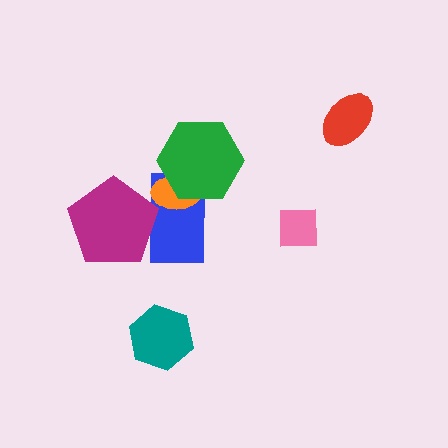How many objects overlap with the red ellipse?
0 objects overlap with the red ellipse.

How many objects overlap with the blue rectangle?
3 objects overlap with the blue rectangle.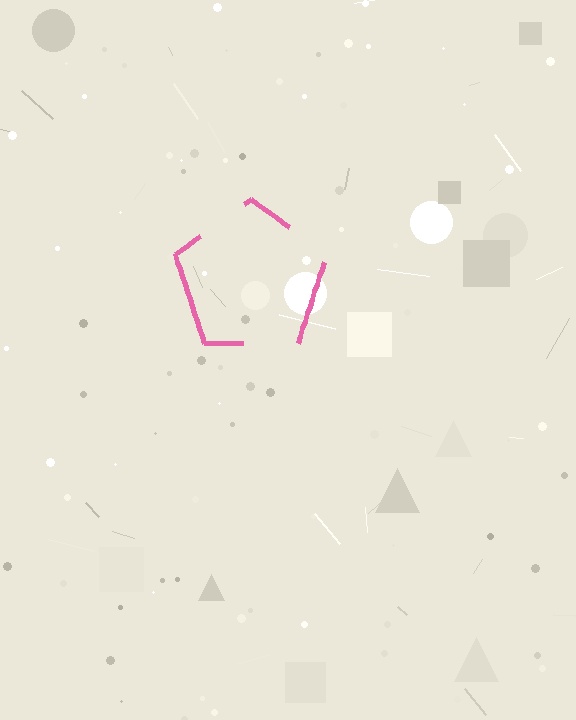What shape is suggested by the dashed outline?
The dashed outline suggests a pentagon.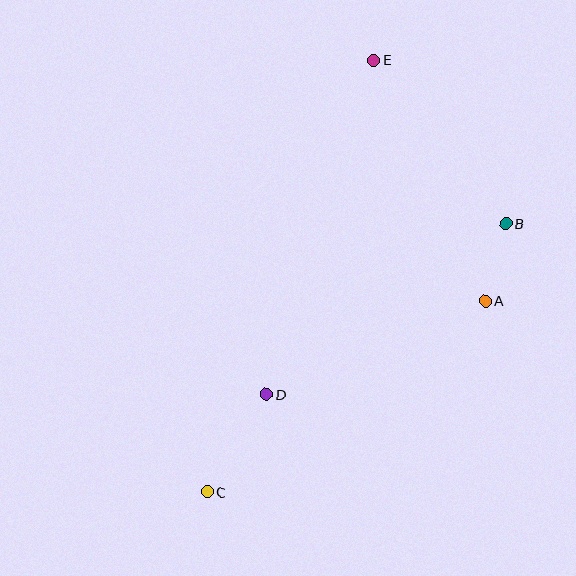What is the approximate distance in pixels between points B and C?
The distance between B and C is approximately 401 pixels.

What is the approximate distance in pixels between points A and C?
The distance between A and C is approximately 337 pixels.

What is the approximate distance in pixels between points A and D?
The distance between A and D is approximately 238 pixels.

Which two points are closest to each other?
Points A and B are closest to each other.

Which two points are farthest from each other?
Points C and E are farthest from each other.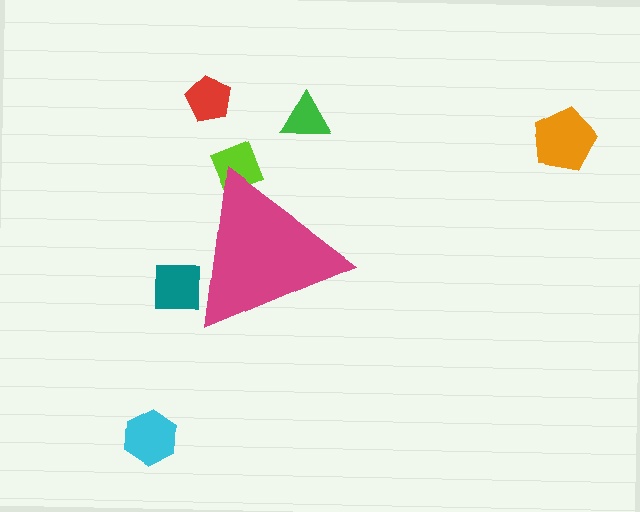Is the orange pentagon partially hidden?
No, the orange pentagon is fully visible.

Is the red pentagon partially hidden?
No, the red pentagon is fully visible.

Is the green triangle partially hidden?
No, the green triangle is fully visible.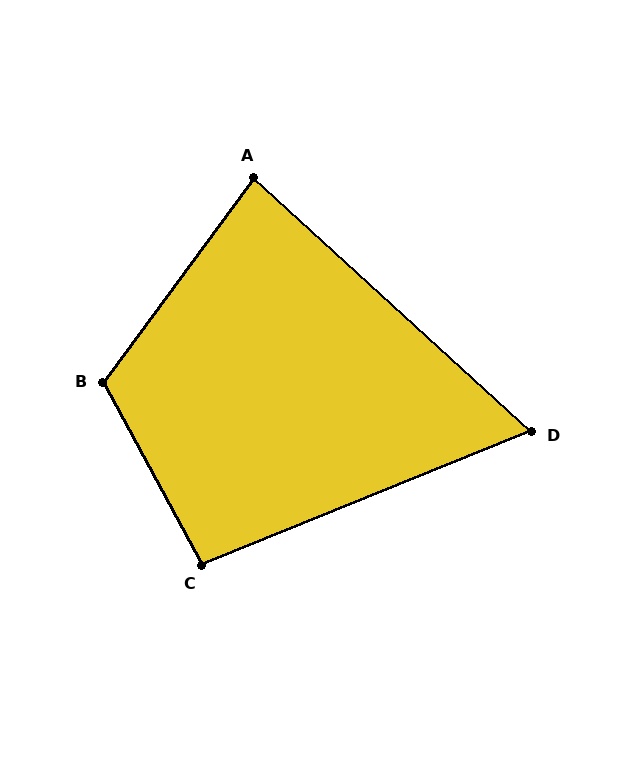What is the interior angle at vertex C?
Approximately 96 degrees (obtuse).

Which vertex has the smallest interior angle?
D, at approximately 65 degrees.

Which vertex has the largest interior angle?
B, at approximately 115 degrees.